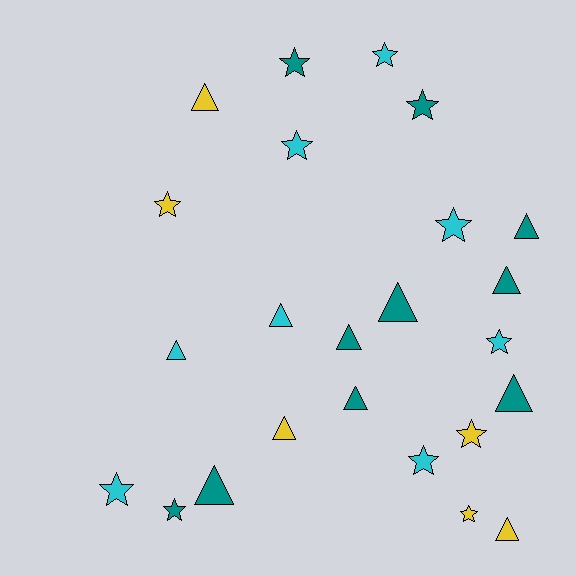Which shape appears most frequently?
Star, with 12 objects.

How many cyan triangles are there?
There are 2 cyan triangles.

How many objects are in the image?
There are 24 objects.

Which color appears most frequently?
Teal, with 10 objects.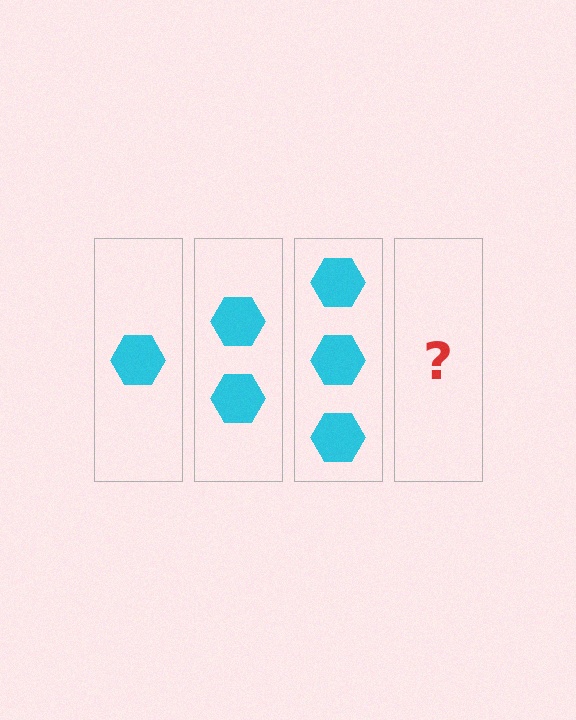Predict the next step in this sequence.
The next step is 4 hexagons.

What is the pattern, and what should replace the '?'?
The pattern is that each step adds one more hexagon. The '?' should be 4 hexagons.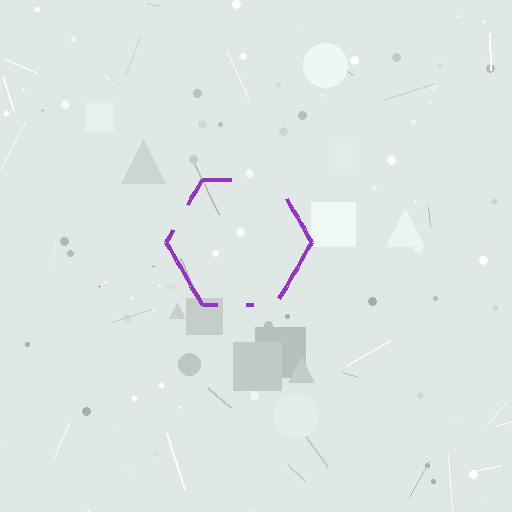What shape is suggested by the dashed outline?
The dashed outline suggests a hexagon.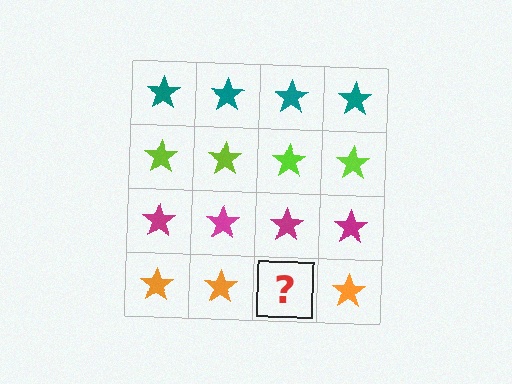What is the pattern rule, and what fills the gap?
The rule is that each row has a consistent color. The gap should be filled with an orange star.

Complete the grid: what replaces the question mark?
The question mark should be replaced with an orange star.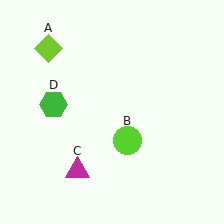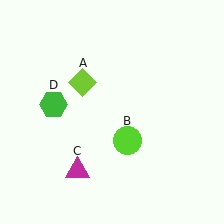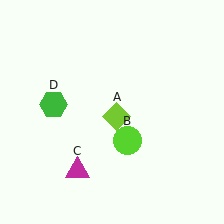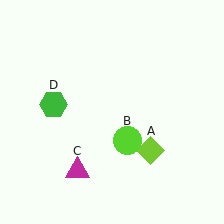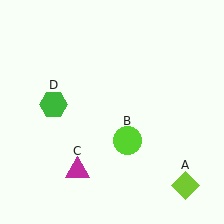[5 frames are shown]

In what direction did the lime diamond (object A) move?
The lime diamond (object A) moved down and to the right.